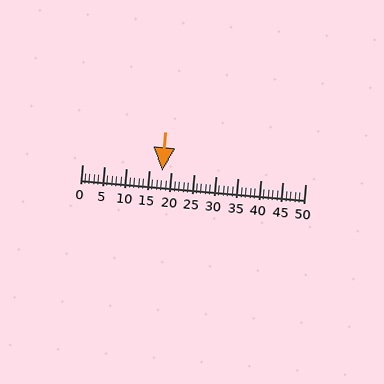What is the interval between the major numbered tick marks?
The major tick marks are spaced 5 units apart.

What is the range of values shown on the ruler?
The ruler shows values from 0 to 50.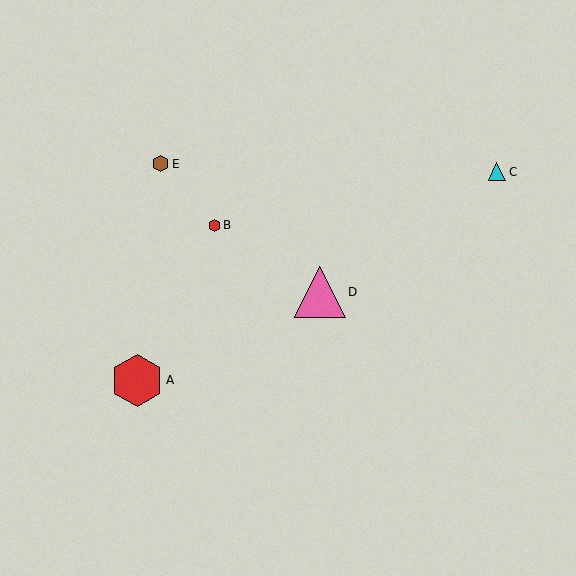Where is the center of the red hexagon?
The center of the red hexagon is at (137, 380).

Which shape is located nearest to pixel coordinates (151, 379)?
The red hexagon (labeled A) at (137, 380) is nearest to that location.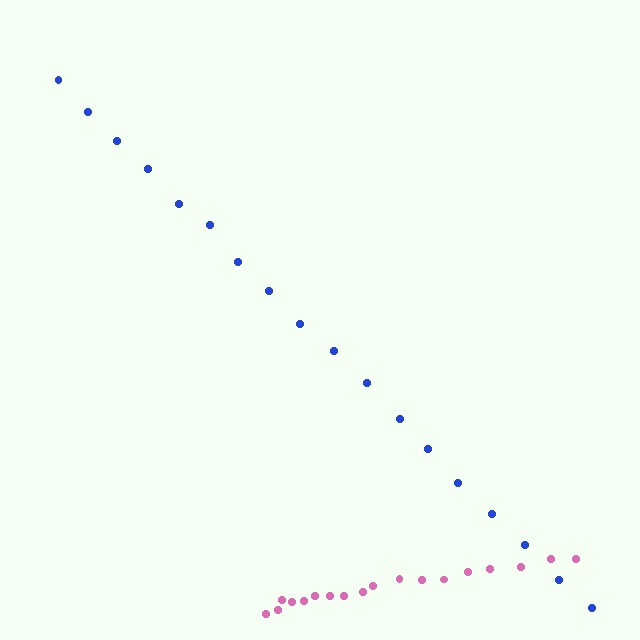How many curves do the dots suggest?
There are 2 distinct paths.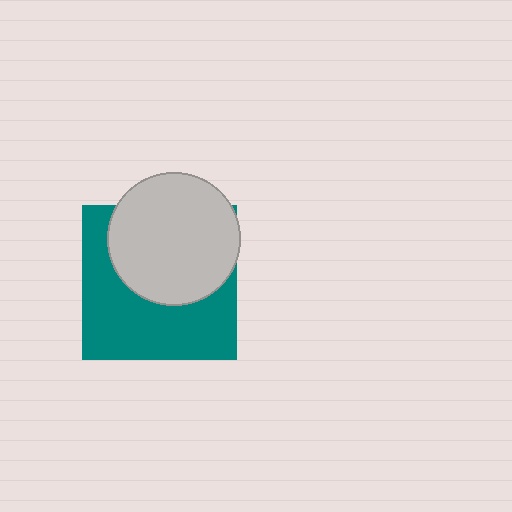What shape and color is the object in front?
The object in front is a light gray circle.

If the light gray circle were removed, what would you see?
You would see the complete teal square.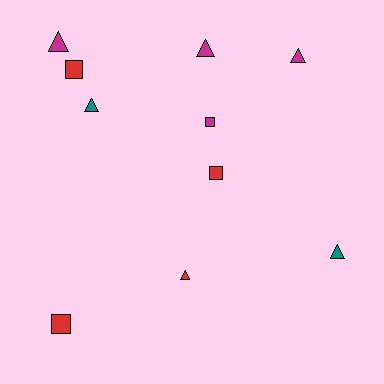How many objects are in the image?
There are 10 objects.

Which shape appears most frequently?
Triangle, with 6 objects.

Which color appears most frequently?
Red, with 4 objects.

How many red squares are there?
There are 3 red squares.